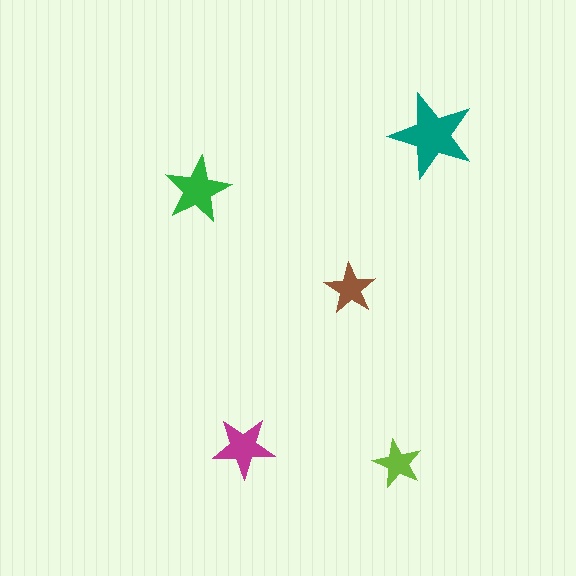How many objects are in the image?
There are 5 objects in the image.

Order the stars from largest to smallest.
the teal one, the green one, the magenta one, the brown one, the lime one.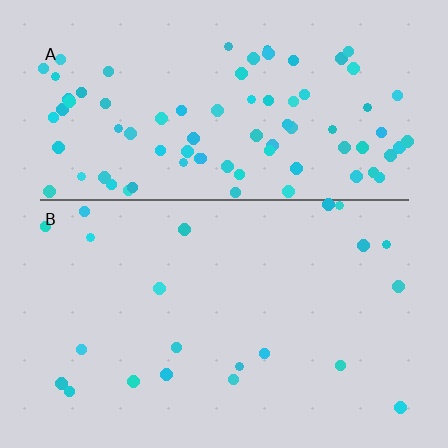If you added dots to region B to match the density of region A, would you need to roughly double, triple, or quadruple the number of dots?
Approximately quadruple.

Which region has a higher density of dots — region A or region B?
A (the top).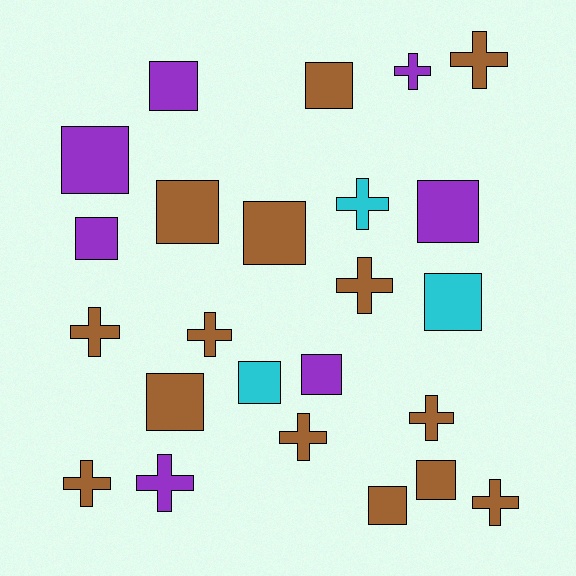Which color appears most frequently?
Brown, with 14 objects.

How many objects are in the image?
There are 24 objects.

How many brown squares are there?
There are 6 brown squares.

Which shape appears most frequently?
Square, with 13 objects.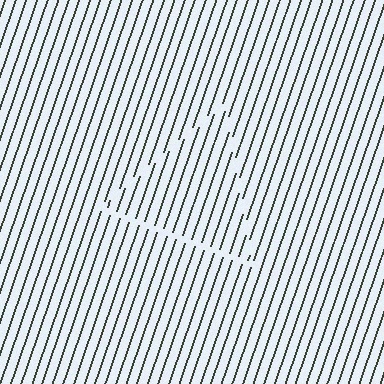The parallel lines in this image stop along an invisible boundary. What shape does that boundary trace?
An illusory triangle. The interior of the shape contains the same grating, shifted by half a period — the contour is defined by the phase discontinuity where line-ends from the inner and outer gratings abut.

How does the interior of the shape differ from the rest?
The interior of the shape contains the same grating, shifted by half a period — the contour is defined by the phase discontinuity where line-ends from the inner and outer gratings abut.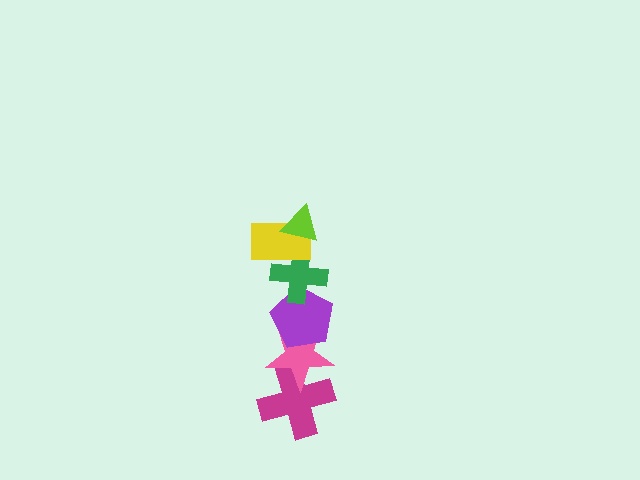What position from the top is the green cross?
The green cross is 3rd from the top.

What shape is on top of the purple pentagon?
The green cross is on top of the purple pentagon.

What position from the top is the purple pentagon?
The purple pentagon is 4th from the top.